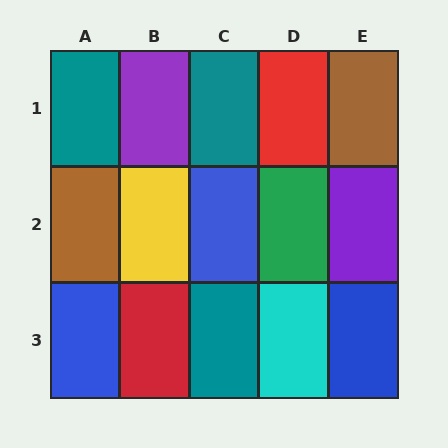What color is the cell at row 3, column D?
Cyan.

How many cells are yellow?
1 cell is yellow.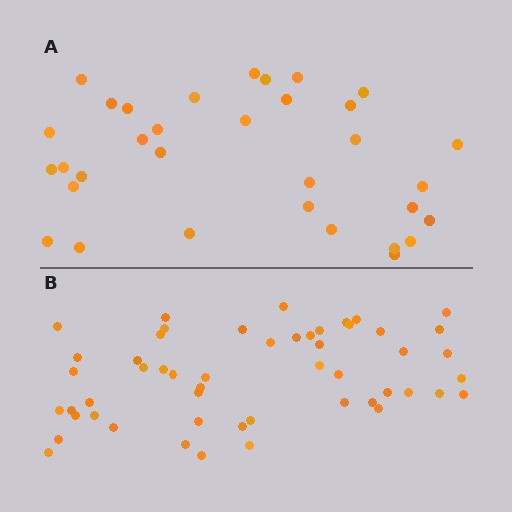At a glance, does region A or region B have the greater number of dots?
Region B (the bottom region) has more dots.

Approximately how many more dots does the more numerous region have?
Region B has approximately 20 more dots than region A.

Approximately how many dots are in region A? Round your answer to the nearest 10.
About 30 dots. (The exact count is 33, which rounds to 30.)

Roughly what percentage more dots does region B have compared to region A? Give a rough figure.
About 60% more.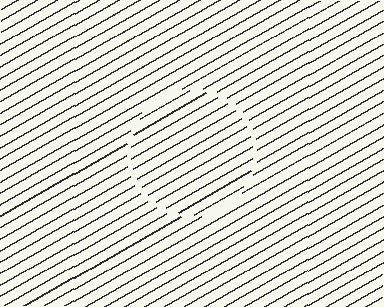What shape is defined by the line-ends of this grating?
An illusory circle. The interior of the shape contains the same grating, shifted by half a period — the contour is defined by the phase discontinuity where line-ends from the inner and outer gratings abut.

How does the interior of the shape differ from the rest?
The interior of the shape contains the same grating, shifted by half a period — the contour is defined by the phase discontinuity where line-ends from the inner and outer gratings abut.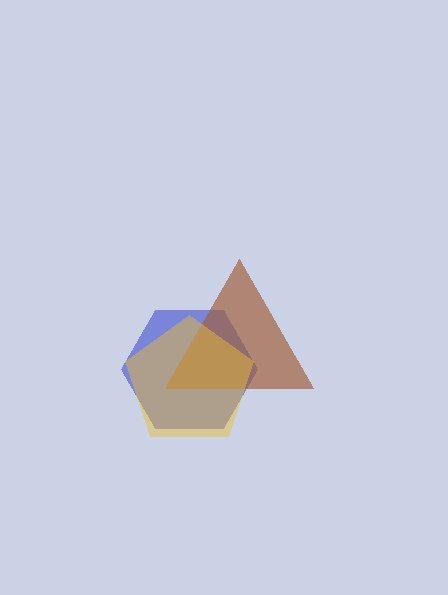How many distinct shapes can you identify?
There are 3 distinct shapes: a blue hexagon, a brown triangle, a yellow pentagon.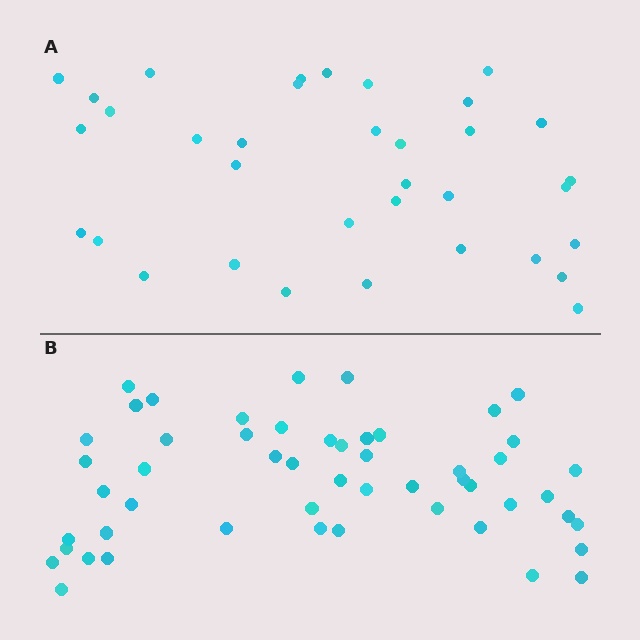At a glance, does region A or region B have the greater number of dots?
Region B (the bottom region) has more dots.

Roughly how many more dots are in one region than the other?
Region B has approximately 15 more dots than region A.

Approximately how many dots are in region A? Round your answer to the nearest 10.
About 40 dots. (The exact count is 35, which rounds to 40.)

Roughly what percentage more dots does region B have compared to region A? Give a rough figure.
About 50% more.